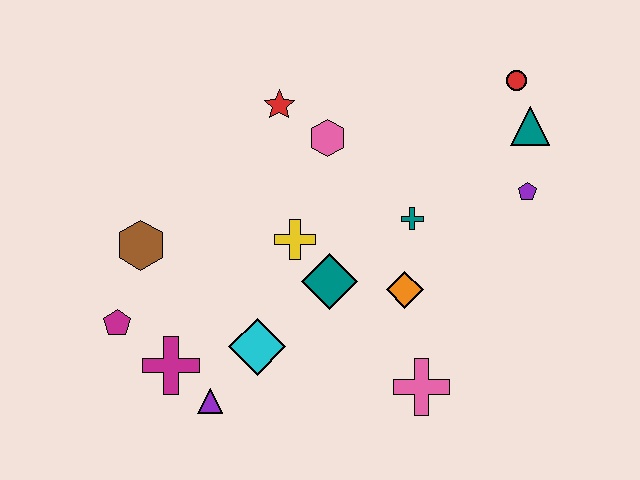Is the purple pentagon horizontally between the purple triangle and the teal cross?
No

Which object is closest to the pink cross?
The orange diamond is closest to the pink cross.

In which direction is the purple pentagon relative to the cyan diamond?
The purple pentagon is to the right of the cyan diamond.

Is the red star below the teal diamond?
No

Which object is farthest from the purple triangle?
The red circle is farthest from the purple triangle.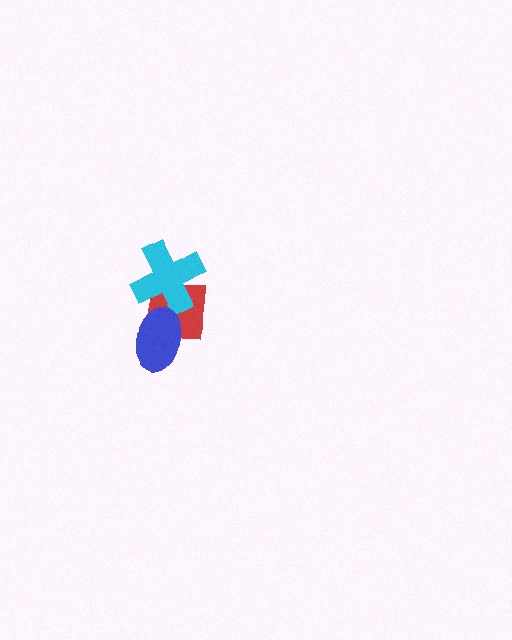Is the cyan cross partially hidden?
Yes, it is partially covered by another shape.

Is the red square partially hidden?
Yes, it is partially covered by another shape.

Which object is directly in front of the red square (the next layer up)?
The cyan cross is directly in front of the red square.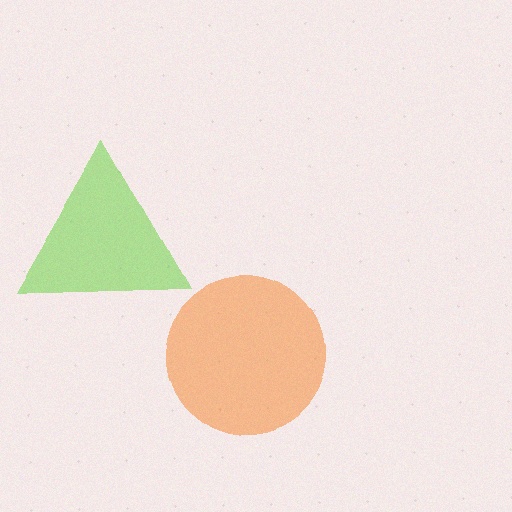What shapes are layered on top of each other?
The layered shapes are: a lime triangle, an orange circle.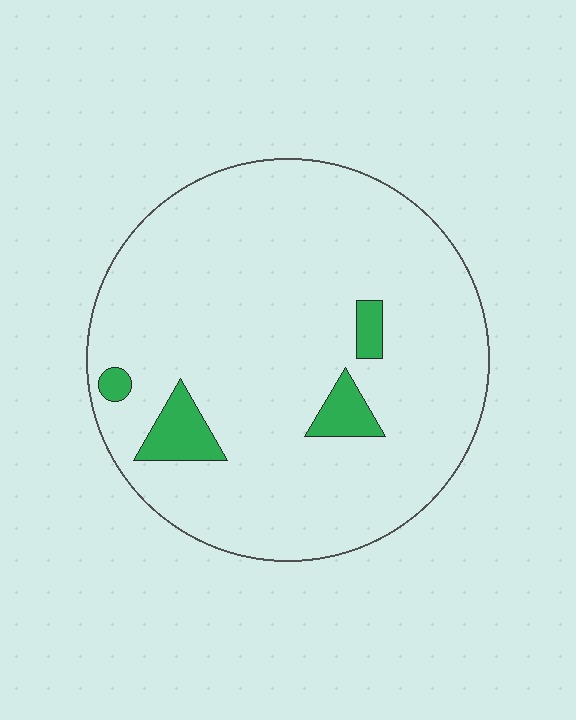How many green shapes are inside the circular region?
4.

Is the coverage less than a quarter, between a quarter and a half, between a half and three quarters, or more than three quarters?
Less than a quarter.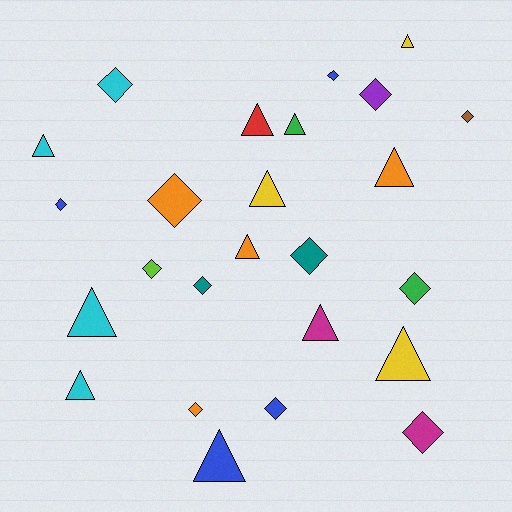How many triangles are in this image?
There are 12 triangles.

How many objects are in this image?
There are 25 objects.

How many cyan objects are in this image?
There are 4 cyan objects.